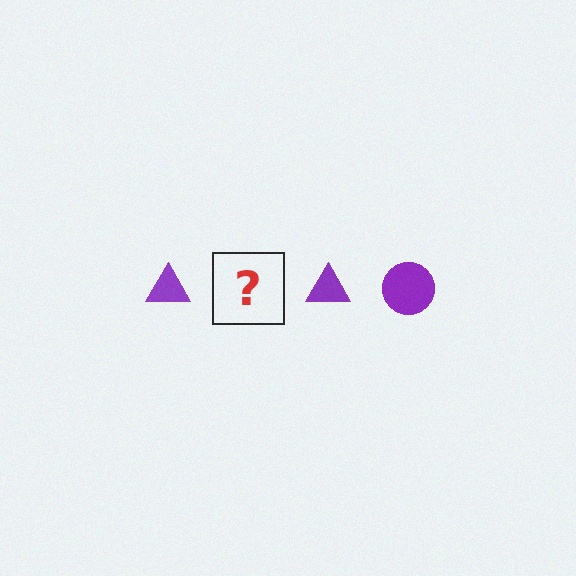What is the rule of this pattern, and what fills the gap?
The rule is that the pattern cycles through triangle, circle shapes in purple. The gap should be filled with a purple circle.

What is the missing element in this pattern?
The missing element is a purple circle.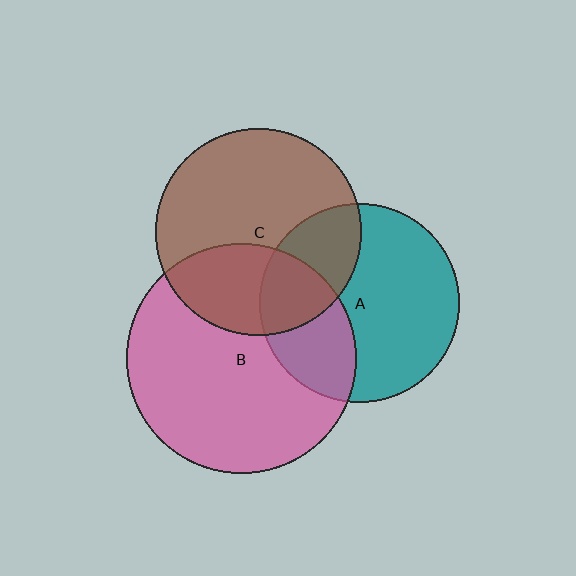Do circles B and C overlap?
Yes.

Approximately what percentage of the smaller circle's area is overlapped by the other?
Approximately 35%.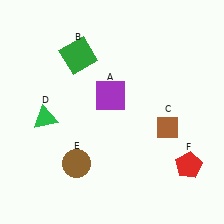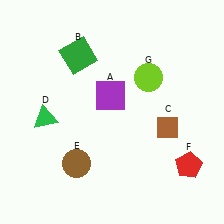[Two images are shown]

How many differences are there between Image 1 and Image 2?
There is 1 difference between the two images.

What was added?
A lime circle (G) was added in Image 2.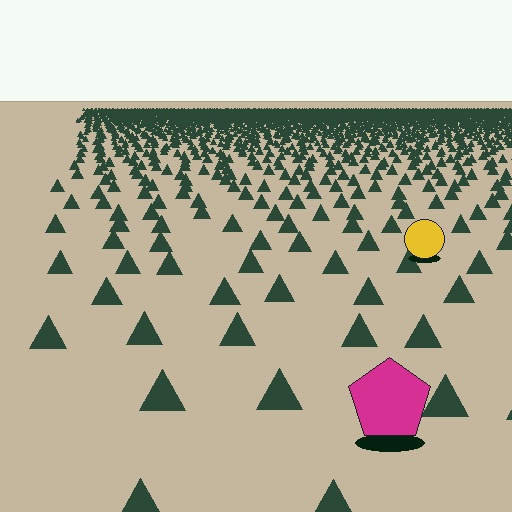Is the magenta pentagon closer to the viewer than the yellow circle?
Yes. The magenta pentagon is closer — you can tell from the texture gradient: the ground texture is coarser near it.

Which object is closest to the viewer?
The magenta pentagon is closest. The texture marks near it are larger and more spread out.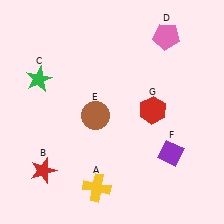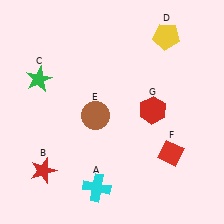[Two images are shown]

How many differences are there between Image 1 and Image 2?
There are 3 differences between the two images.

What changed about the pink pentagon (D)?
In Image 1, D is pink. In Image 2, it changed to yellow.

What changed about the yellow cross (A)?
In Image 1, A is yellow. In Image 2, it changed to cyan.